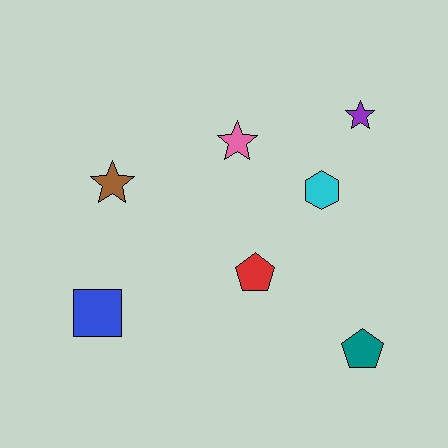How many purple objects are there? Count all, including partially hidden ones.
There is 1 purple object.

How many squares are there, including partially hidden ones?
There is 1 square.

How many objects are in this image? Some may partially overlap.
There are 7 objects.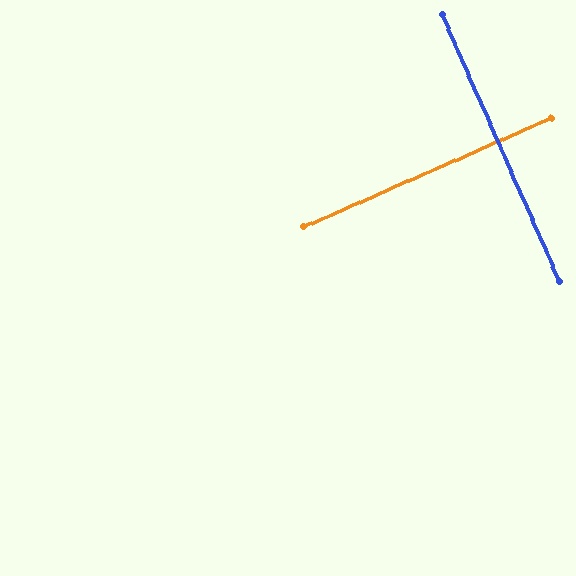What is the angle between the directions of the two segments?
Approximately 90 degrees.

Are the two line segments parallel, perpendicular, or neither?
Perpendicular — they meet at approximately 90°.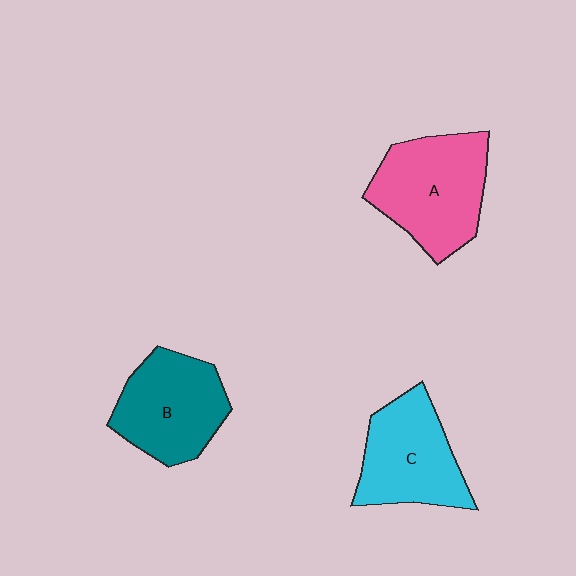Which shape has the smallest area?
Shape C (cyan).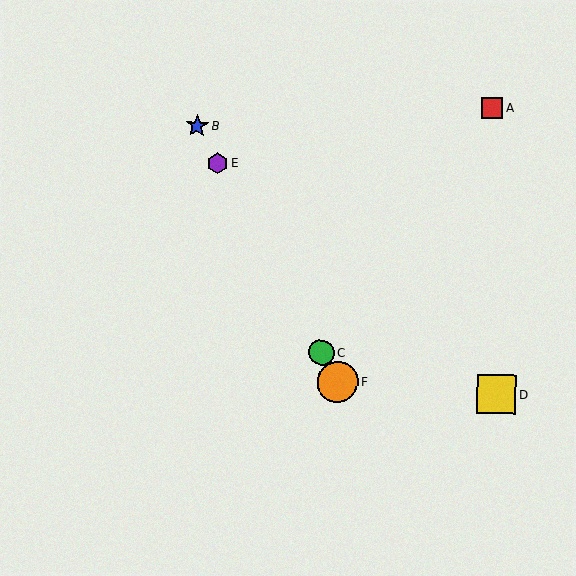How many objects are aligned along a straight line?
4 objects (B, C, E, F) are aligned along a straight line.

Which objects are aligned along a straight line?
Objects B, C, E, F are aligned along a straight line.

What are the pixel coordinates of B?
Object B is at (197, 126).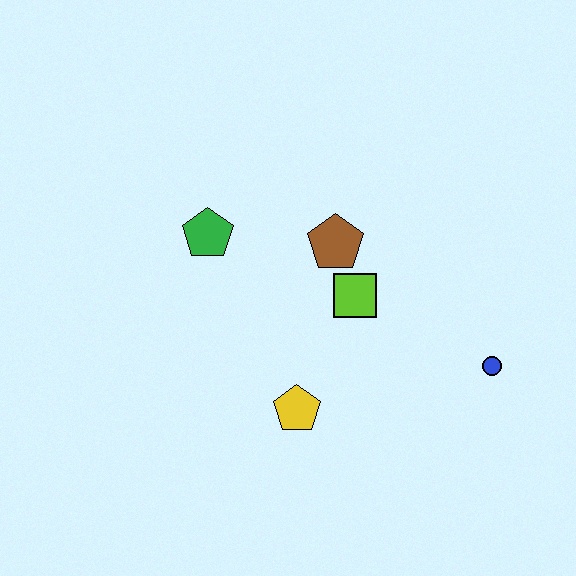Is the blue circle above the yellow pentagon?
Yes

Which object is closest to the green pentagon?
The brown pentagon is closest to the green pentagon.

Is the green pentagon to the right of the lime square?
No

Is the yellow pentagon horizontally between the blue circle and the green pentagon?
Yes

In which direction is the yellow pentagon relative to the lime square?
The yellow pentagon is below the lime square.